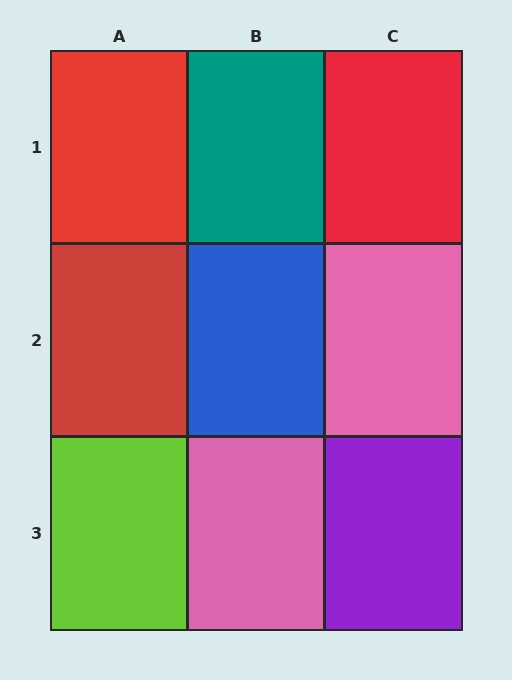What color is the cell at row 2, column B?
Blue.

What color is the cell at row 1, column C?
Red.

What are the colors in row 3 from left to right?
Lime, pink, purple.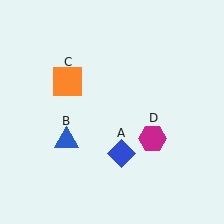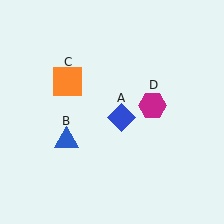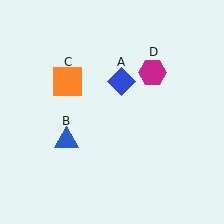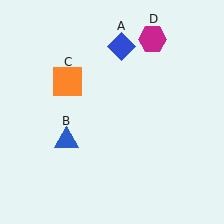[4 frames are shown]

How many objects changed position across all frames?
2 objects changed position: blue diamond (object A), magenta hexagon (object D).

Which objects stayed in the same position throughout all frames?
Blue triangle (object B) and orange square (object C) remained stationary.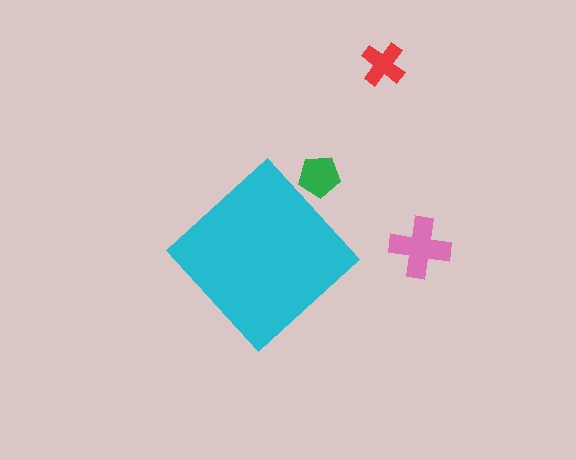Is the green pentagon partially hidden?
Yes, the green pentagon is partially hidden behind the cyan diamond.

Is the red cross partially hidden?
No, the red cross is fully visible.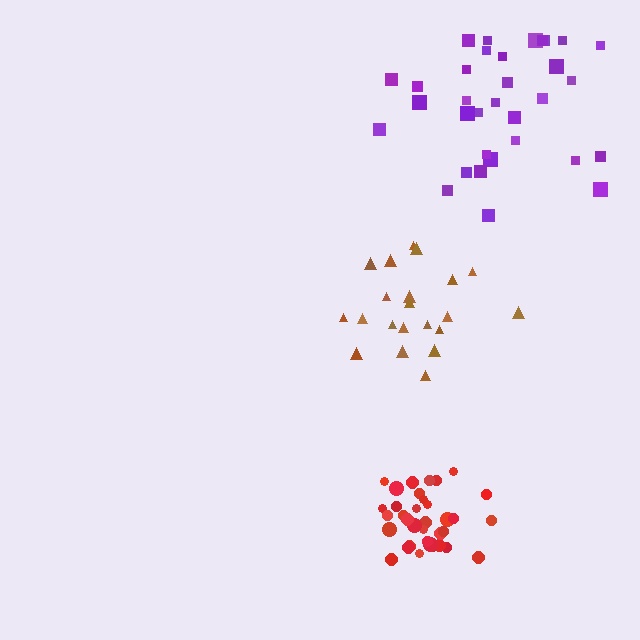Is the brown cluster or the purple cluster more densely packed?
Purple.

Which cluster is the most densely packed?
Red.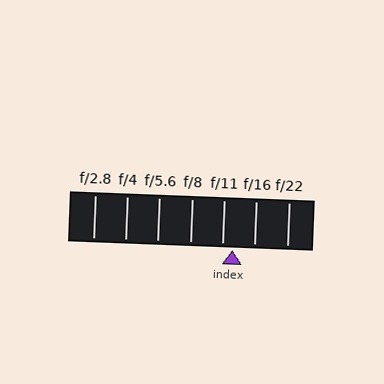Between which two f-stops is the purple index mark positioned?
The index mark is between f/11 and f/16.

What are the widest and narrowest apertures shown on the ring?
The widest aperture shown is f/2.8 and the narrowest is f/22.